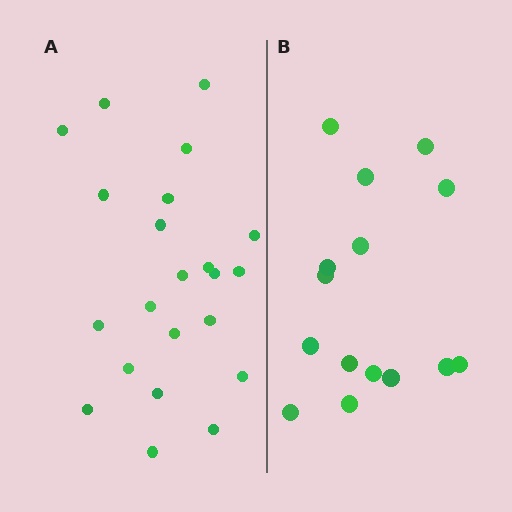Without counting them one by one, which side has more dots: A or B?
Region A (the left region) has more dots.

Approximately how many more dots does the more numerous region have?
Region A has roughly 8 or so more dots than region B.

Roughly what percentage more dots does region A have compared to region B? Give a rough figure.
About 45% more.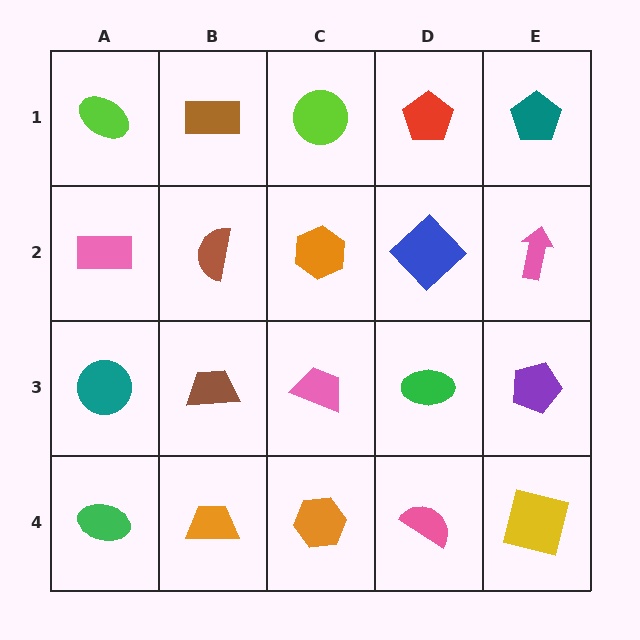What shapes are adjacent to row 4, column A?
A teal circle (row 3, column A), an orange trapezoid (row 4, column B).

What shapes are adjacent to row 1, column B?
A brown semicircle (row 2, column B), a lime ellipse (row 1, column A), a lime circle (row 1, column C).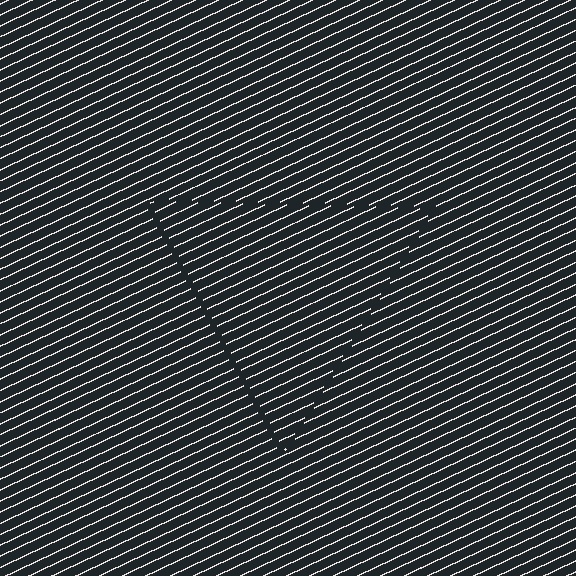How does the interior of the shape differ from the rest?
The interior of the shape contains the same grating, shifted by half a period — the contour is defined by the phase discontinuity where line-ends from the inner and outer gratings abut.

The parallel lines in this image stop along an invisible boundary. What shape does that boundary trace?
An illusory triangle. The interior of the shape contains the same grating, shifted by half a period — the contour is defined by the phase discontinuity where line-ends from the inner and outer gratings abut.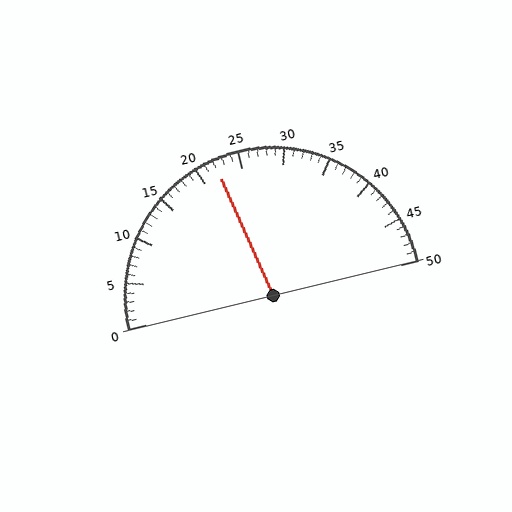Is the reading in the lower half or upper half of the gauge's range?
The reading is in the lower half of the range (0 to 50).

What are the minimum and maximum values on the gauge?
The gauge ranges from 0 to 50.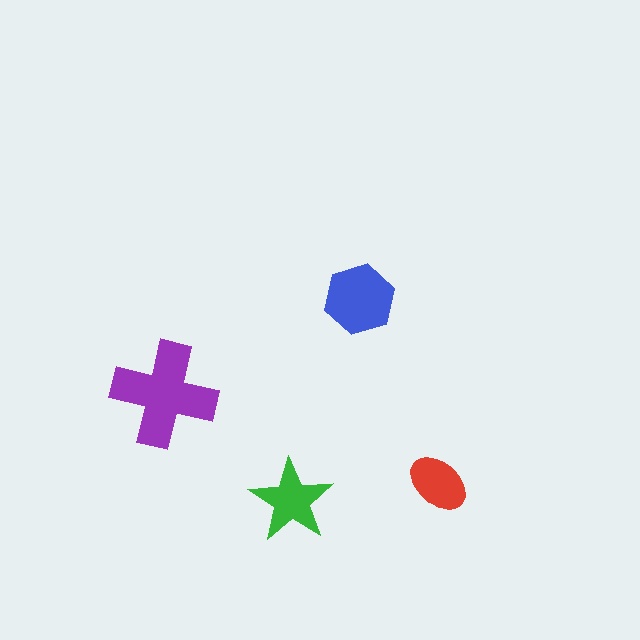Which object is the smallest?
The red ellipse.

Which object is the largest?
The purple cross.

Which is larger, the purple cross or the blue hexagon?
The purple cross.